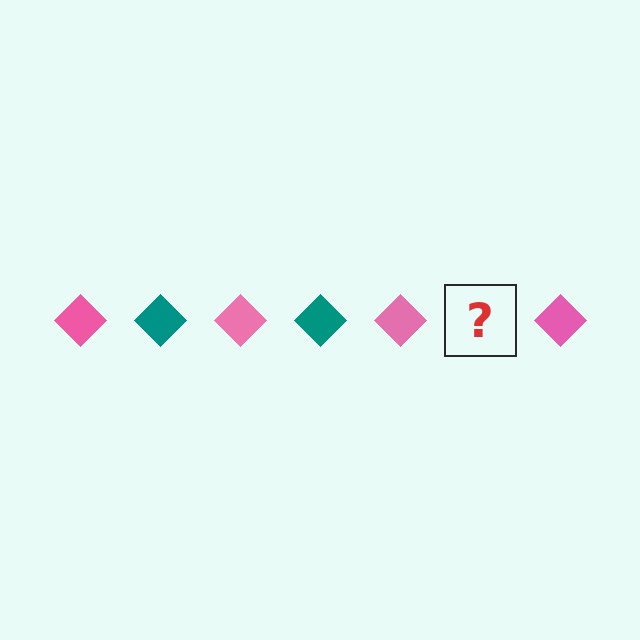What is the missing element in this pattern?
The missing element is a teal diamond.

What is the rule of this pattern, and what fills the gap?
The rule is that the pattern cycles through pink, teal diamonds. The gap should be filled with a teal diamond.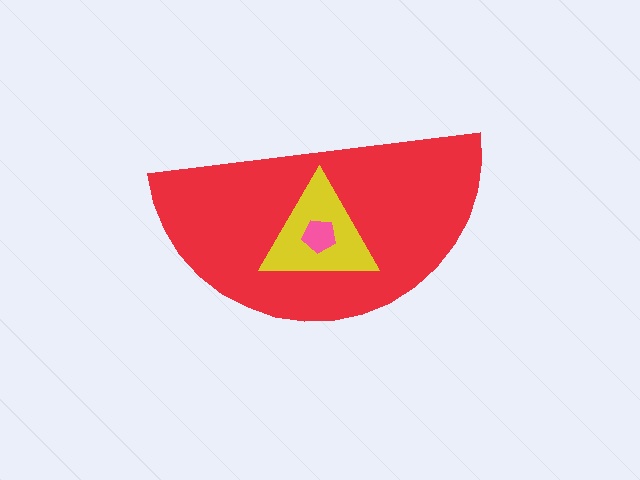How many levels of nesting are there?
3.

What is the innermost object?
The pink pentagon.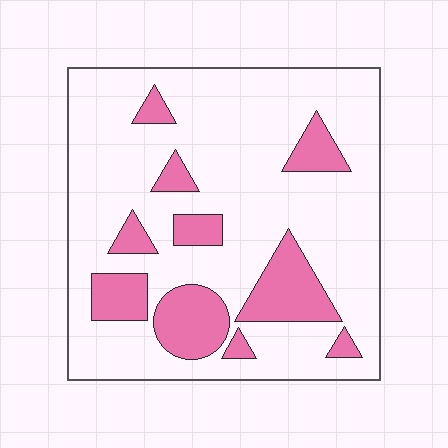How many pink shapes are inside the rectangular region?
10.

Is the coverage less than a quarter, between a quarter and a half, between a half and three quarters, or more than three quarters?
Less than a quarter.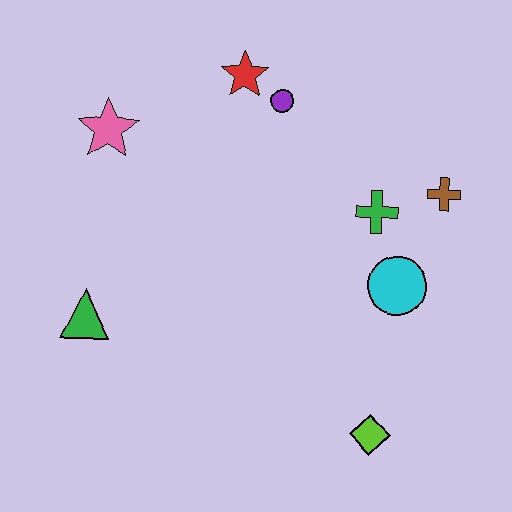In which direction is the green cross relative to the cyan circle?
The green cross is above the cyan circle.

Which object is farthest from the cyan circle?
The pink star is farthest from the cyan circle.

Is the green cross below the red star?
Yes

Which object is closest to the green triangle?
The pink star is closest to the green triangle.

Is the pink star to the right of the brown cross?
No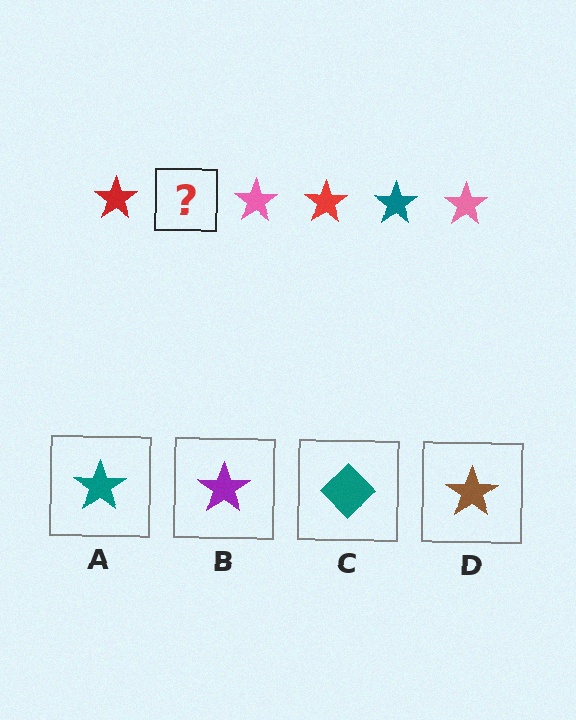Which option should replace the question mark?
Option A.